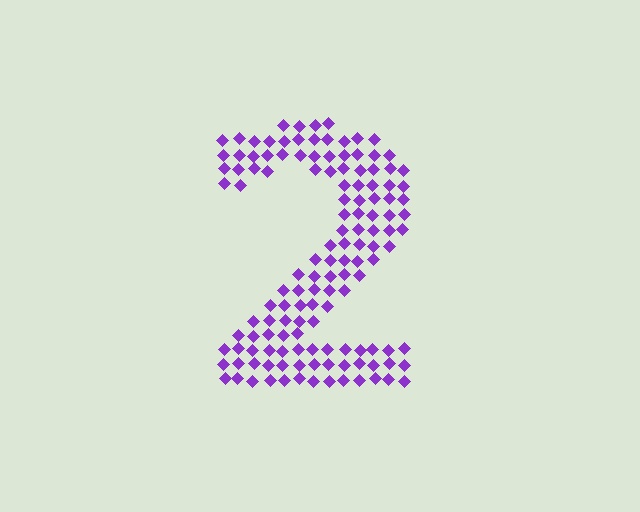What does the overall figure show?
The overall figure shows the digit 2.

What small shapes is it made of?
It is made of small diamonds.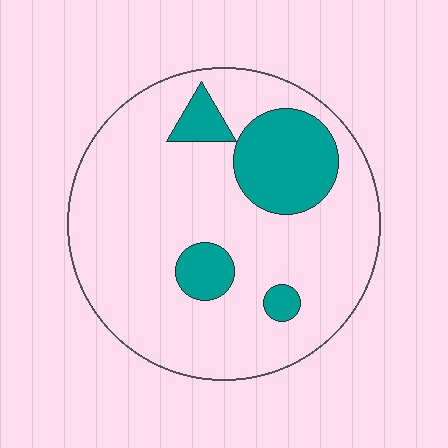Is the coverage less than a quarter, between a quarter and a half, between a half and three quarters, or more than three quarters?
Less than a quarter.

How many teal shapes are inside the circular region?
4.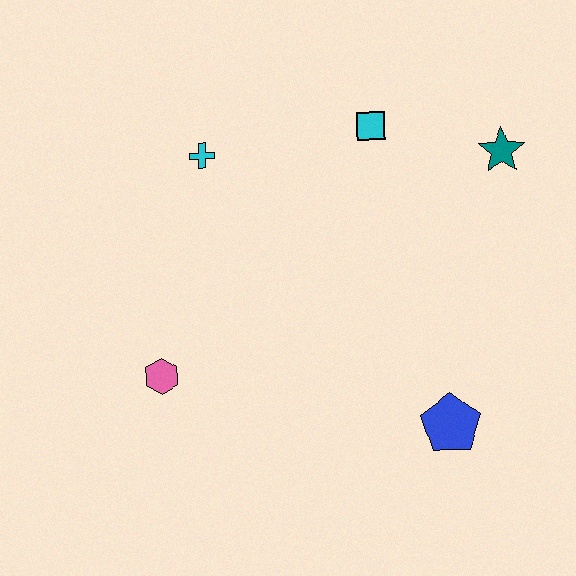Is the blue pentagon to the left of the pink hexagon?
No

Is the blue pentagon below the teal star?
Yes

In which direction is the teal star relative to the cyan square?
The teal star is to the right of the cyan square.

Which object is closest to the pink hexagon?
The cyan cross is closest to the pink hexagon.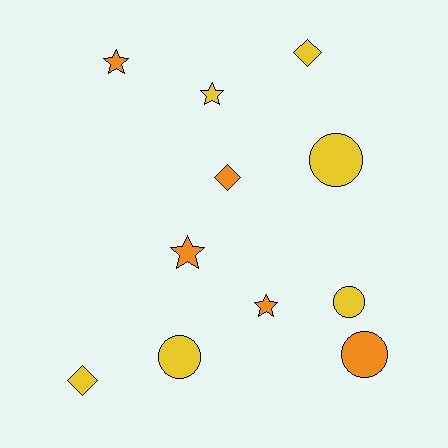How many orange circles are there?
There is 1 orange circle.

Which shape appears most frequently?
Circle, with 4 objects.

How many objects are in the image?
There are 11 objects.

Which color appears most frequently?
Yellow, with 6 objects.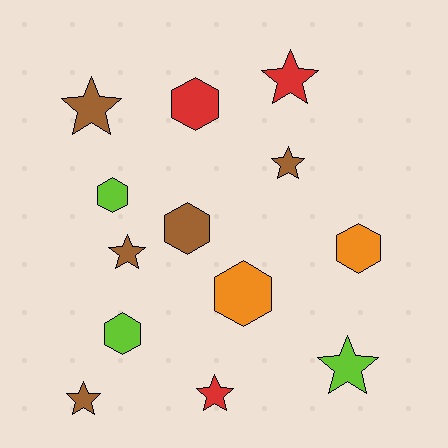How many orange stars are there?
There are no orange stars.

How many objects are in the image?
There are 13 objects.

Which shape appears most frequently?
Star, with 7 objects.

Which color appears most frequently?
Brown, with 5 objects.